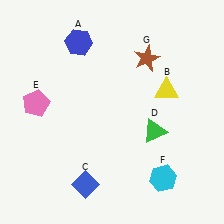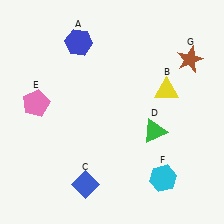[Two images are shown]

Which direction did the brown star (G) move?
The brown star (G) moved right.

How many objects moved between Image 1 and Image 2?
1 object moved between the two images.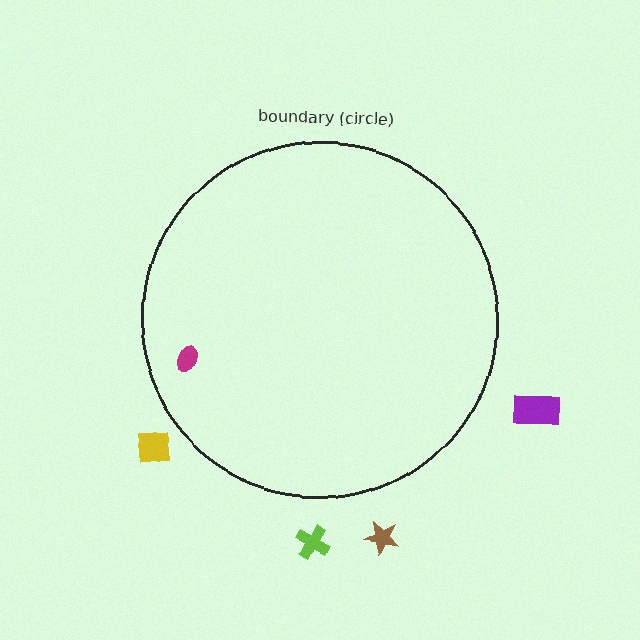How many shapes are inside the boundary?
1 inside, 4 outside.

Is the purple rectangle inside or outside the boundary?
Outside.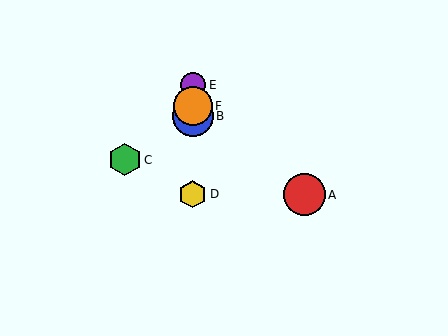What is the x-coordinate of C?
Object C is at x≈125.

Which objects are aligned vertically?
Objects B, D, E, F are aligned vertically.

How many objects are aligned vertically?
4 objects (B, D, E, F) are aligned vertically.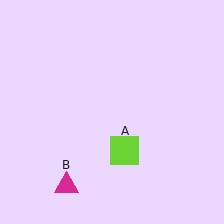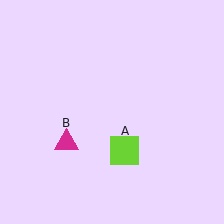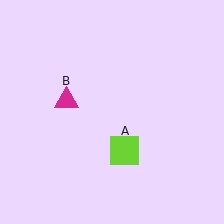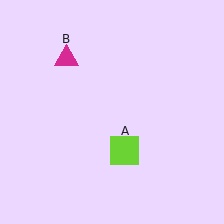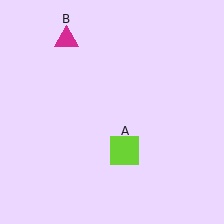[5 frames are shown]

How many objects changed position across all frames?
1 object changed position: magenta triangle (object B).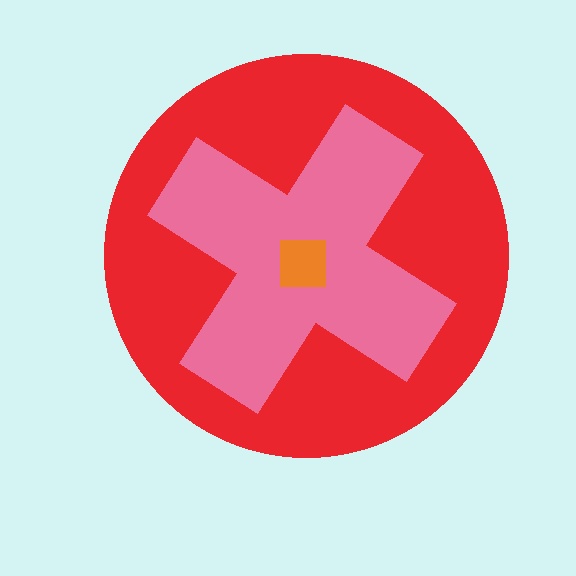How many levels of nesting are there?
3.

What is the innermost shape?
The orange square.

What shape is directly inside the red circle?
The pink cross.